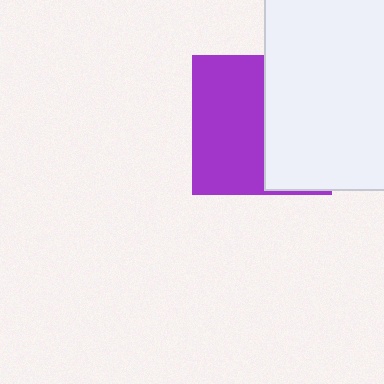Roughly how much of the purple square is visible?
About half of it is visible (roughly 53%).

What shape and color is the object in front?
The object in front is a white rectangle.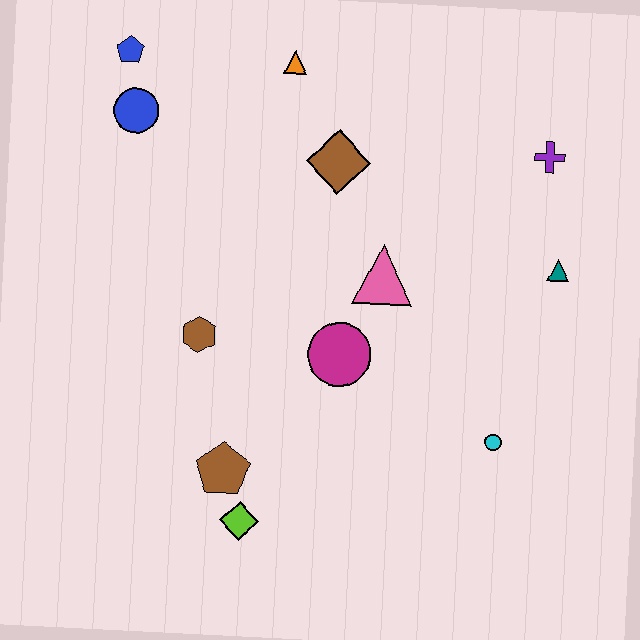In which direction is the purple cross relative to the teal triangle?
The purple cross is above the teal triangle.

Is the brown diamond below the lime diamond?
No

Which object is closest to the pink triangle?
The magenta circle is closest to the pink triangle.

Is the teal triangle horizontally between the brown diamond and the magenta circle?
No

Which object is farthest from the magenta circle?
The blue pentagon is farthest from the magenta circle.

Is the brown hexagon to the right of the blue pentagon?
Yes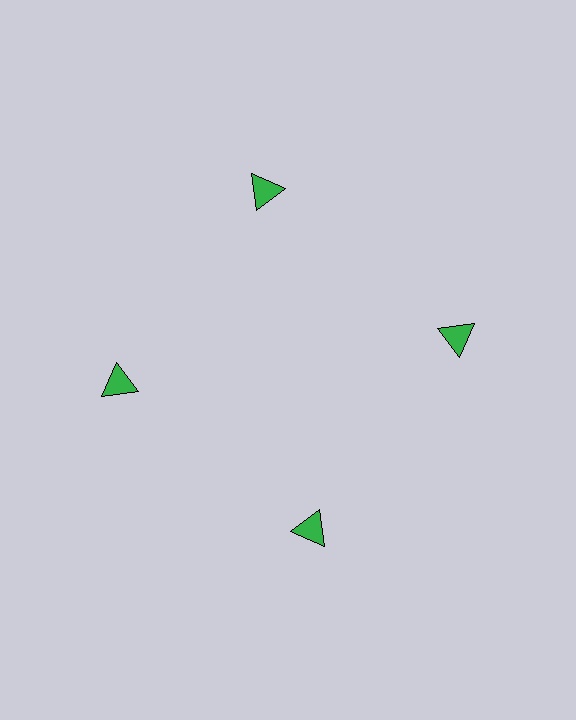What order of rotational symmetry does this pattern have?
This pattern has 4-fold rotational symmetry.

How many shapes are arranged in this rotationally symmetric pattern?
There are 4 shapes, arranged in 4 groups of 1.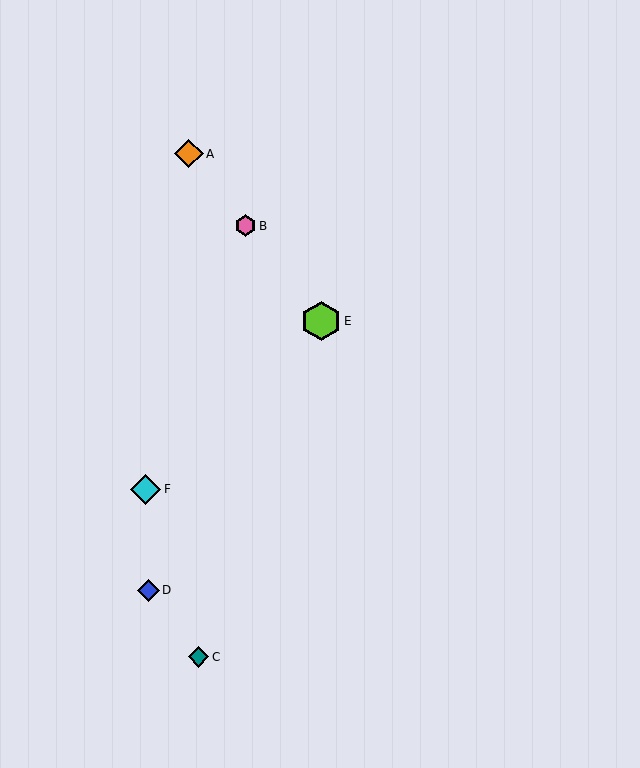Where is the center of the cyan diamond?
The center of the cyan diamond is at (146, 489).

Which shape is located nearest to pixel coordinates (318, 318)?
The lime hexagon (labeled E) at (321, 321) is nearest to that location.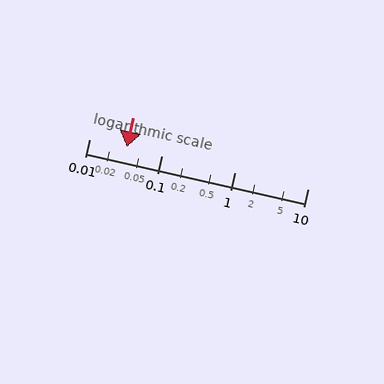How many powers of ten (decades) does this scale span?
The scale spans 3 decades, from 0.01 to 10.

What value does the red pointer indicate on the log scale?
The pointer indicates approximately 0.033.